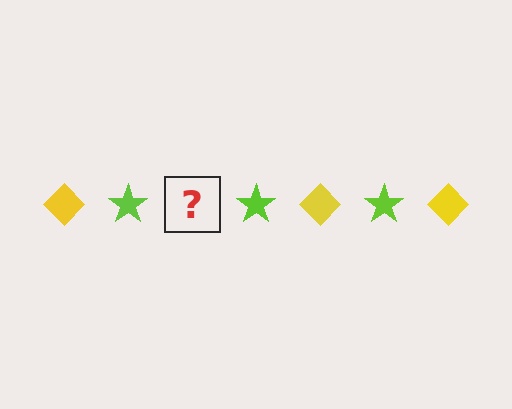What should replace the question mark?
The question mark should be replaced with a yellow diamond.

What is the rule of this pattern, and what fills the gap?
The rule is that the pattern alternates between yellow diamond and lime star. The gap should be filled with a yellow diamond.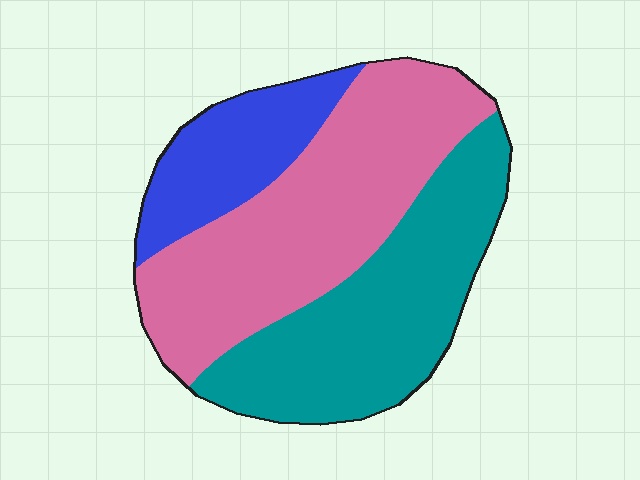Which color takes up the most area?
Pink, at roughly 45%.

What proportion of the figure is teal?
Teal covers 38% of the figure.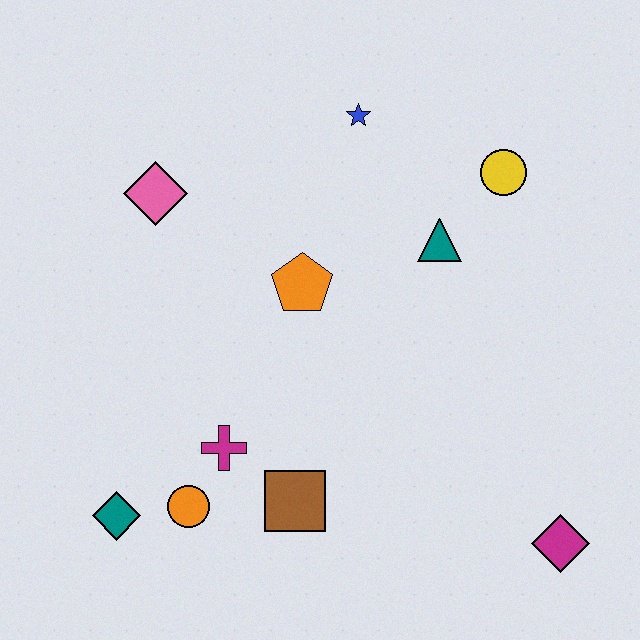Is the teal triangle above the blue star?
No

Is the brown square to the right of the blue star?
No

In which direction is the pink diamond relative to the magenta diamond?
The pink diamond is to the left of the magenta diamond.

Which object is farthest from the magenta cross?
The yellow circle is farthest from the magenta cross.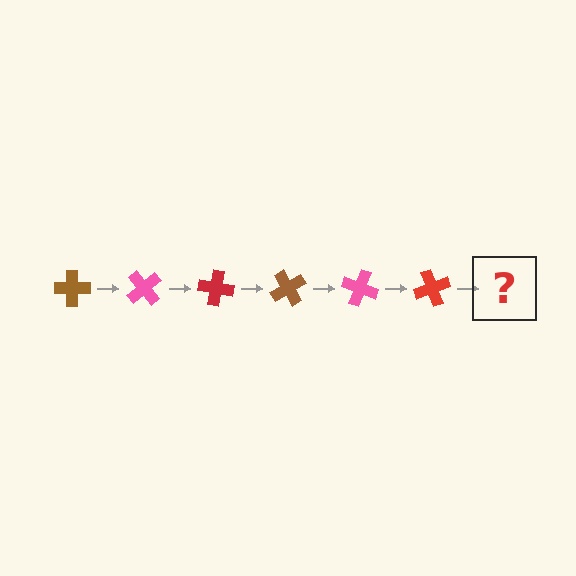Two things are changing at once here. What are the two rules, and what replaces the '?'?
The two rules are that it rotates 50 degrees each step and the color cycles through brown, pink, and red. The '?' should be a brown cross, rotated 300 degrees from the start.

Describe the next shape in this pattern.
It should be a brown cross, rotated 300 degrees from the start.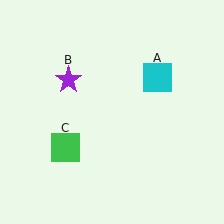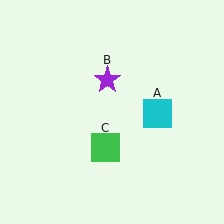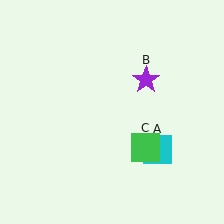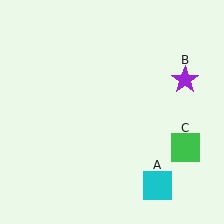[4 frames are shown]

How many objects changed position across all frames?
3 objects changed position: cyan square (object A), purple star (object B), green square (object C).